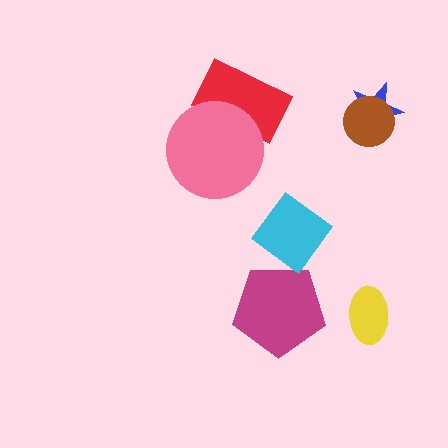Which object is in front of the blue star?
The brown circle is in front of the blue star.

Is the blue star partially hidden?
Yes, it is partially covered by another shape.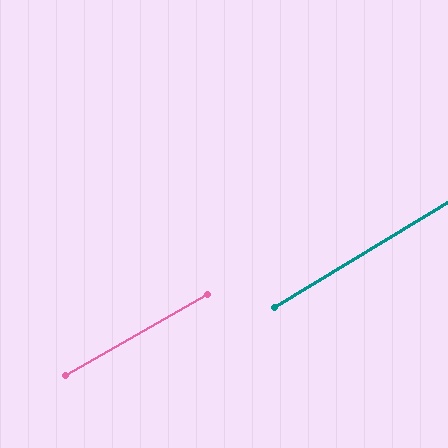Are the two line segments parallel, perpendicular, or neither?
Parallel — their directions differ by only 1.7°.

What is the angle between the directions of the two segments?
Approximately 2 degrees.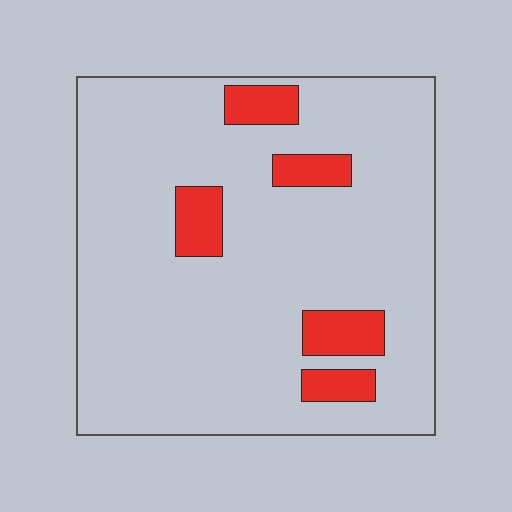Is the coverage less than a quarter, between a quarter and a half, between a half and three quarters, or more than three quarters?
Less than a quarter.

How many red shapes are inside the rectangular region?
5.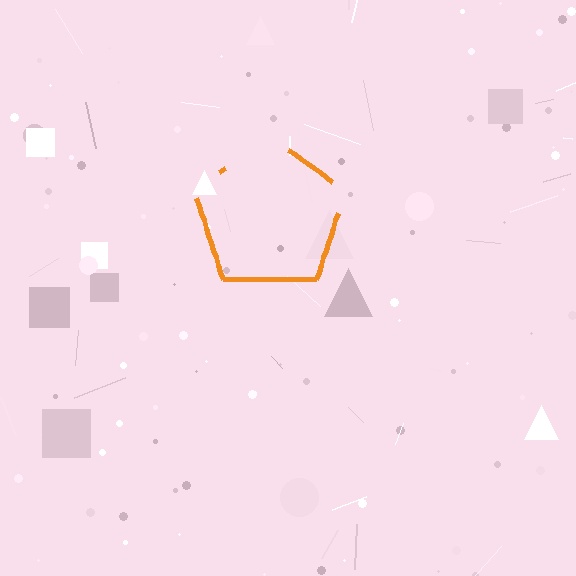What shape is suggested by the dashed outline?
The dashed outline suggests a pentagon.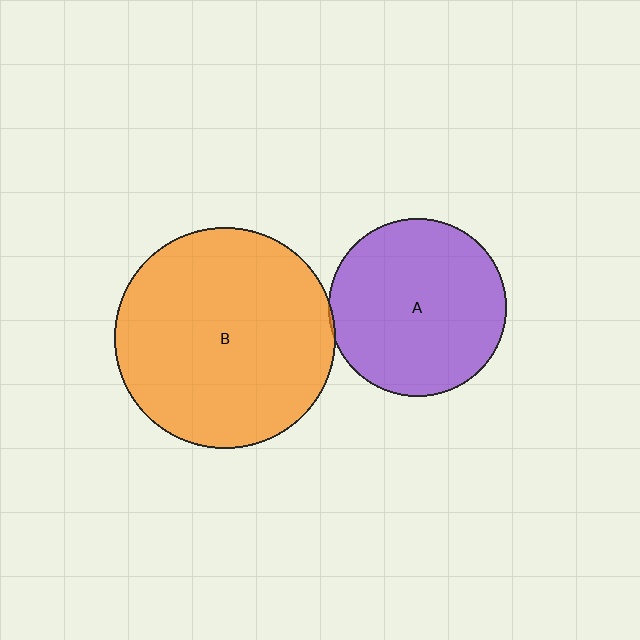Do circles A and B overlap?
Yes.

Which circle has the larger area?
Circle B (orange).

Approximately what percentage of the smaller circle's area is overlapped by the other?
Approximately 5%.